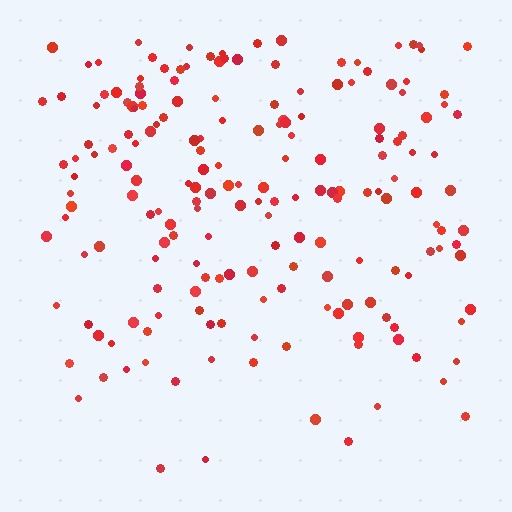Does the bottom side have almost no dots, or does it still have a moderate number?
Still a moderate number, just noticeably fewer than the top.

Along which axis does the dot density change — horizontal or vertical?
Vertical.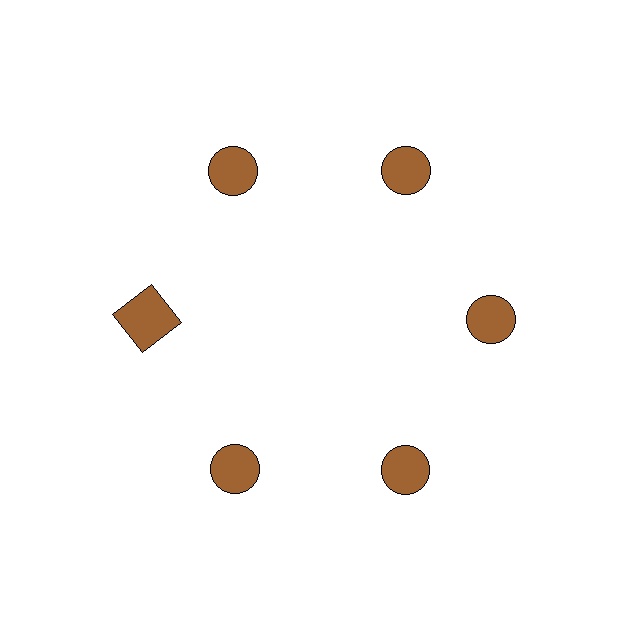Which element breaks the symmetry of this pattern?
The brown square at roughly the 9 o'clock position breaks the symmetry. All other shapes are brown circles.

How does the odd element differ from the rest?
It has a different shape: square instead of circle.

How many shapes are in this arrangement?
There are 6 shapes arranged in a ring pattern.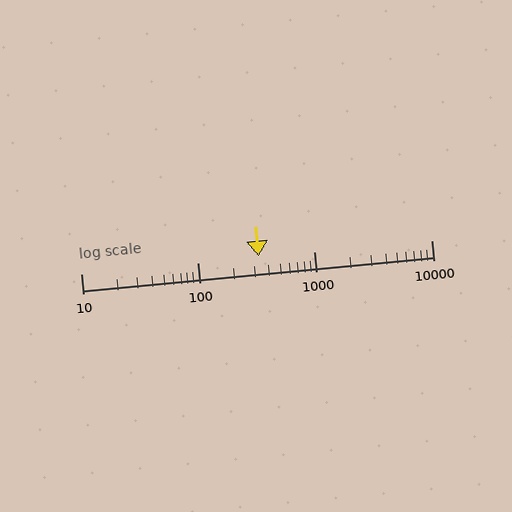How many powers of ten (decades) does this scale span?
The scale spans 3 decades, from 10 to 10000.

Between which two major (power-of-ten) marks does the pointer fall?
The pointer is between 100 and 1000.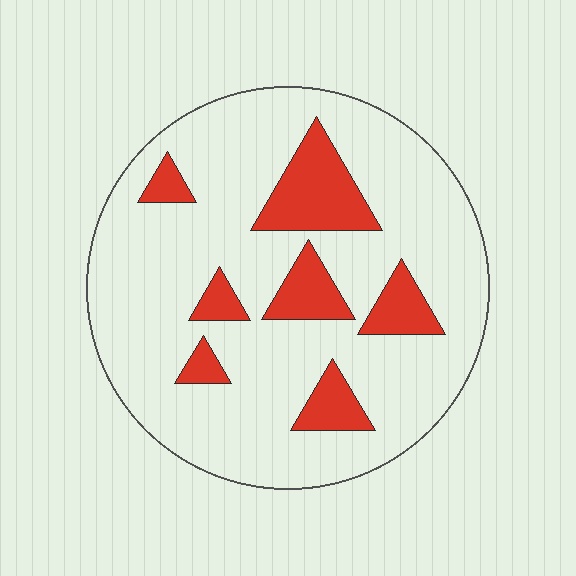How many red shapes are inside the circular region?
7.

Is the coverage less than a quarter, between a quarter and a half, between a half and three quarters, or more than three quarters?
Less than a quarter.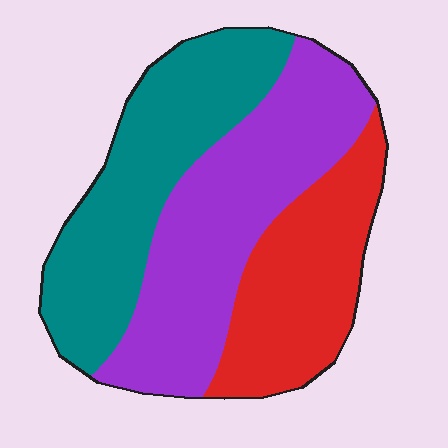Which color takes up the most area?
Purple, at roughly 40%.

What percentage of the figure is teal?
Teal takes up about one third (1/3) of the figure.